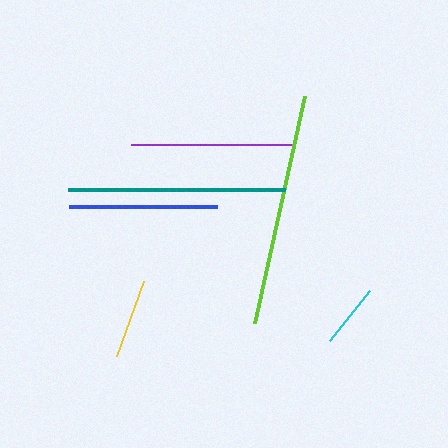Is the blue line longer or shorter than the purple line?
The purple line is longer than the blue line.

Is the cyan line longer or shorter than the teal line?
The teal line is longer than the cyan line.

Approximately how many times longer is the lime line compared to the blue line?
The lime line is approximately 1.6 times the length of the blue line.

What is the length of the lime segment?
The lime segment is approximately 232 pixels long.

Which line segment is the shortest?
The cyan line is the shortest at approximately 64 pixels.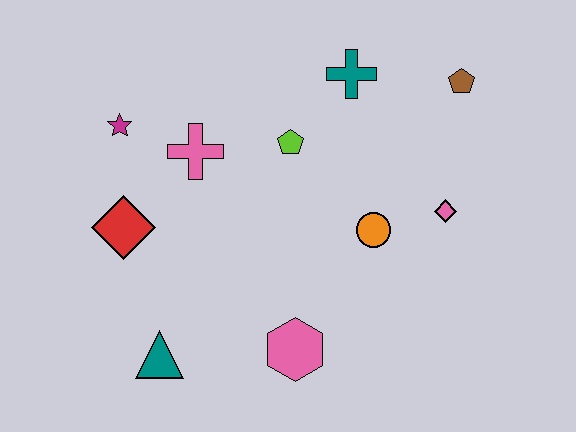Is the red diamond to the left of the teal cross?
Yes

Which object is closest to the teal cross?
The lime pentagon is closest to the teal cross.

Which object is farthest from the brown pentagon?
The teal triangle is farthest from the brown pentagon.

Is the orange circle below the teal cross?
Yes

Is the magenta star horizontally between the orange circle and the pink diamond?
No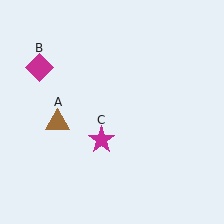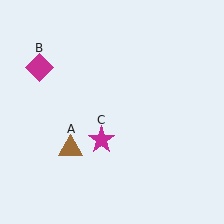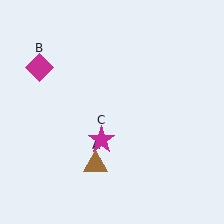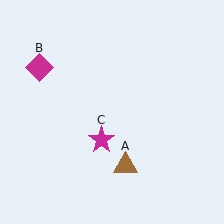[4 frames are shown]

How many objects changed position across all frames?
1 object changed position: brown triangle (object A).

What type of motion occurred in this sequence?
The brown triangle (object A) rotated counterclockwise around the center of the scene.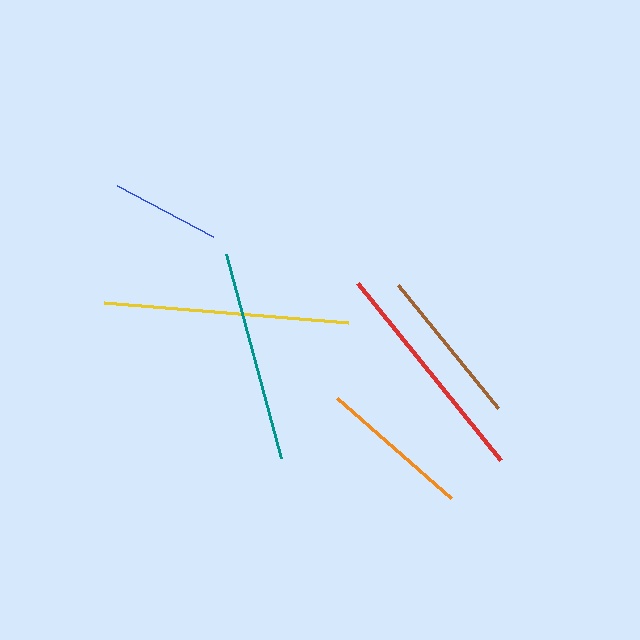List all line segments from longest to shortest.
From longest to shortest: yellow, red, teal, brown, orange, blue.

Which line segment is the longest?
The yellow line is the longest at approximately 244 pixels.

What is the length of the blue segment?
The blue segment is approximately 109 pixels long.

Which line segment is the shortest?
The blue line is the shortest at approximately 109 pixels.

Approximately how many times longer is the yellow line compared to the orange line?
The yellow line is approximately 1.6 times the length of the orange line.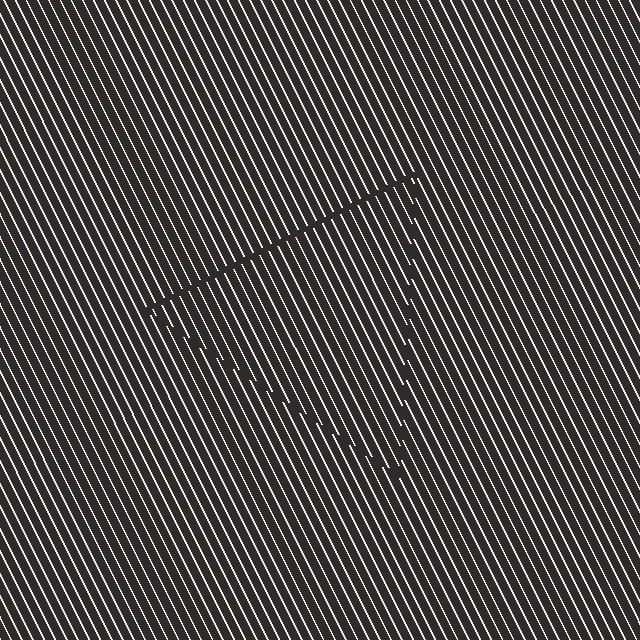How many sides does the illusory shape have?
3 sides — the line-ends trace a triangle.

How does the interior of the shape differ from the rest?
The interior of the shape contains the same grating, shifted by half a period — the contour is defined by the phase discontinuity where line-ends from the inner and outer gratings abut.